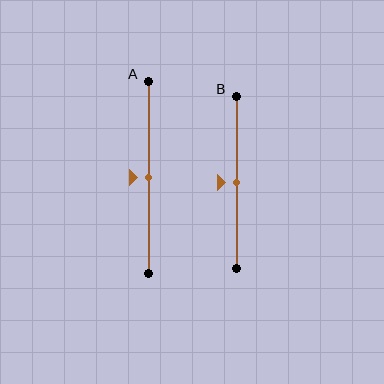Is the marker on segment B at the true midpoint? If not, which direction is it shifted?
Yes, the marker on segment B is at the true midpoint.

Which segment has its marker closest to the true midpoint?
Segment A has its marker closest to the true midpoint.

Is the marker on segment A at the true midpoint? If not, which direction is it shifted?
Yes, the marker on segment A is at the true midpoint.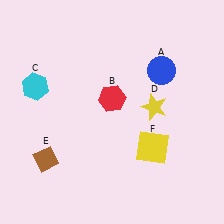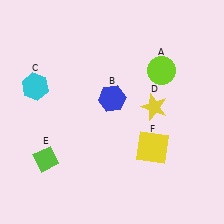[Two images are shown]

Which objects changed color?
A changed from blue to lime. B changed from red to blue. E changed from brown to lime.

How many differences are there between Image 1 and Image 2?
There are 3 differences between the two images.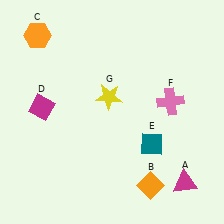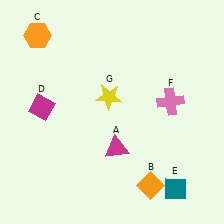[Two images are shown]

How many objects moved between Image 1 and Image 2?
2 objects moved between the two images.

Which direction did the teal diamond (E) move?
The teal diamond (E) moved down.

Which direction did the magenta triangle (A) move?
The magenta triangle (A) moved left.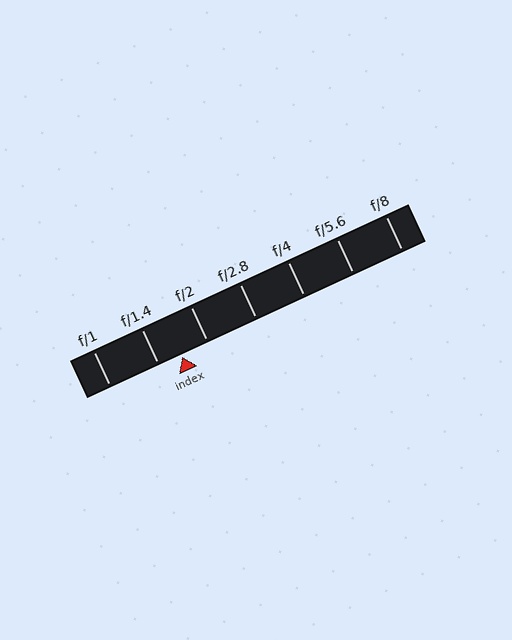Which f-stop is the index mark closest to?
The index mark is closest to f/1.4.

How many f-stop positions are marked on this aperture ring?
There are 7 f-stop positions marked.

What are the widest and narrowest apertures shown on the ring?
The widest aperture shown is f/1 and the narrowest is f/8.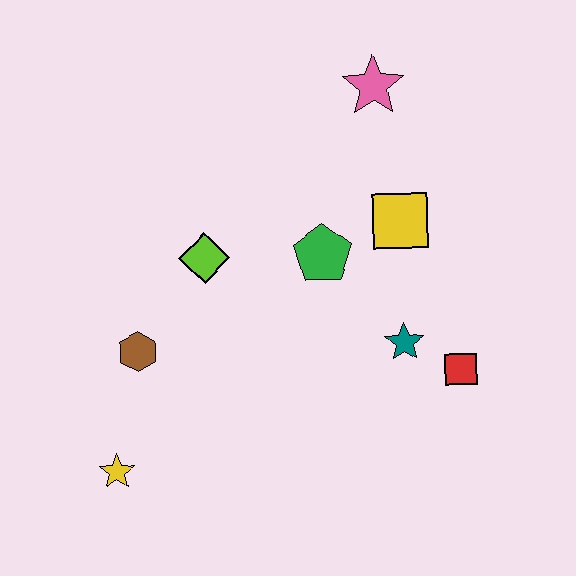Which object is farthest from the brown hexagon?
The pink star is farthest from the brown hexagon.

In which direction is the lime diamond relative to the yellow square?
The lime diamond is to the left of the yellow square.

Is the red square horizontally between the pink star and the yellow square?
No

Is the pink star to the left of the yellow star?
No